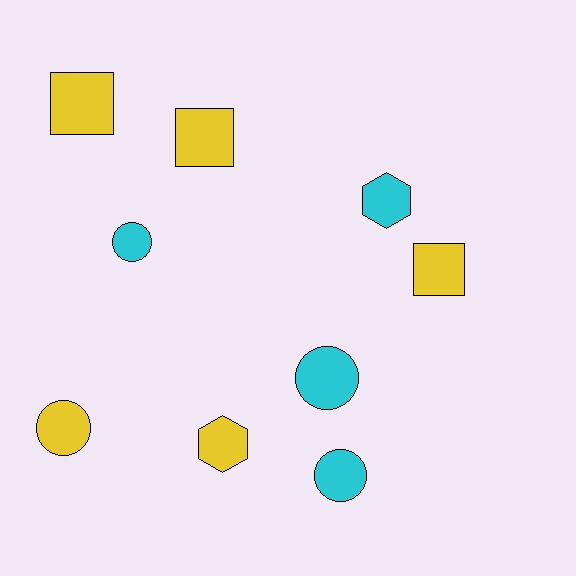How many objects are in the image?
There are 9 objects.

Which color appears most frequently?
Yellow, with 5 objects.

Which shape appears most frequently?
Circle, with 4 objects.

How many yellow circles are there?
There is 1 yellow circle.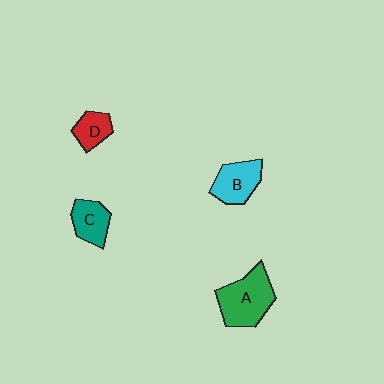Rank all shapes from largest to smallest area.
From largest to smallest: A (green), B (cyan), C (teal), D (red).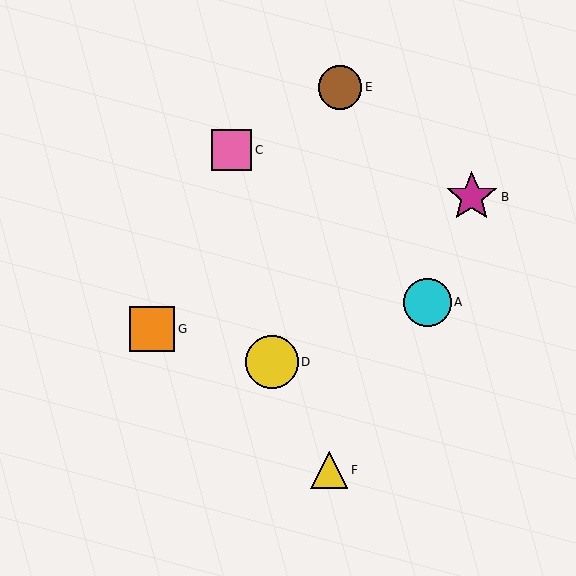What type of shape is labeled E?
Shape E is a brown circle.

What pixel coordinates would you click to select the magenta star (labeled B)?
Click at (472, 197) to select the magenta star B.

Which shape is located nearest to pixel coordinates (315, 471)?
The yellow triangle (labeled F) at (329, 470) is nearest to that location.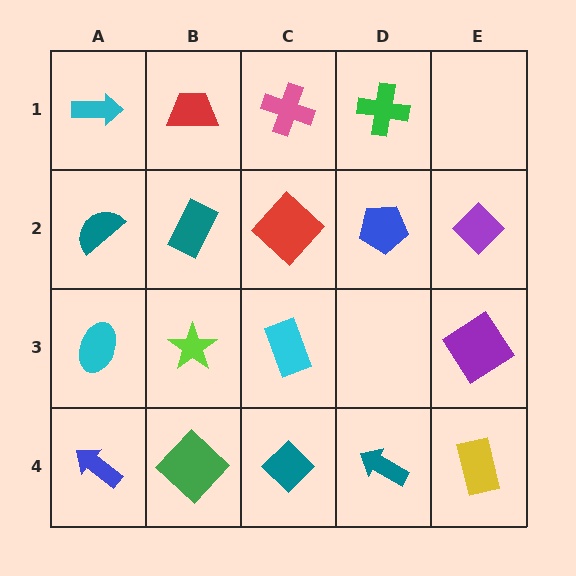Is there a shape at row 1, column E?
No, that cell is empty.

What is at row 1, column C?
A pink cross.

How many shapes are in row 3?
4 shapes.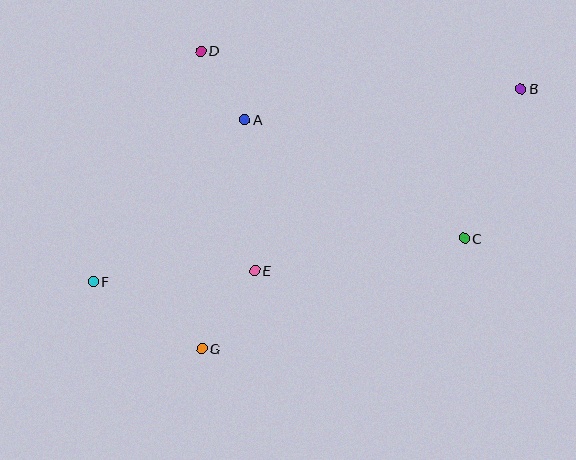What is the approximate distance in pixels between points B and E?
The distance between B and E is approximately 323 pixels.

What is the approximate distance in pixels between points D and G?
The distance between D and G is approximately 298 pixels.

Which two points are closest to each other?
Points A and D are closest to each other.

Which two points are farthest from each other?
Points B and F are farthest from each other.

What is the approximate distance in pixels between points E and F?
The distance between E and F is approximately 162 pixels.